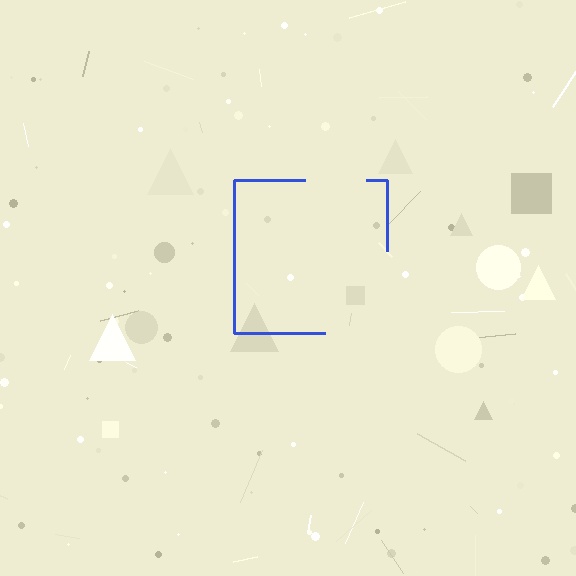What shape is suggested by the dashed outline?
The dashed outline suggests a square.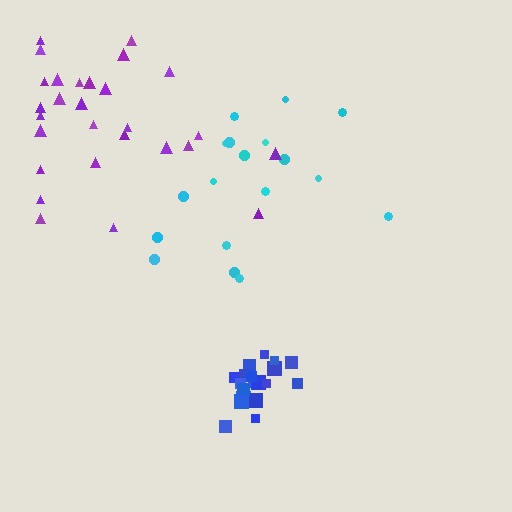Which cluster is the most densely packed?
Blue.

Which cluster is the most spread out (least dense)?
Cyan.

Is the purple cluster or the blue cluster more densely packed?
Blue.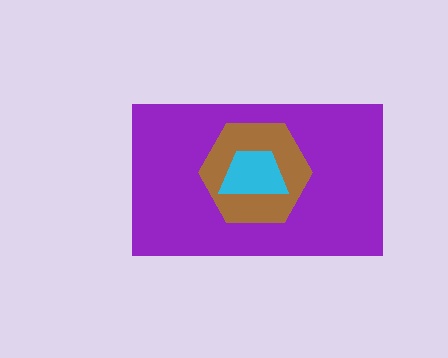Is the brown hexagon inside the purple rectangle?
Yes.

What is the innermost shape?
The cyan trapezoid.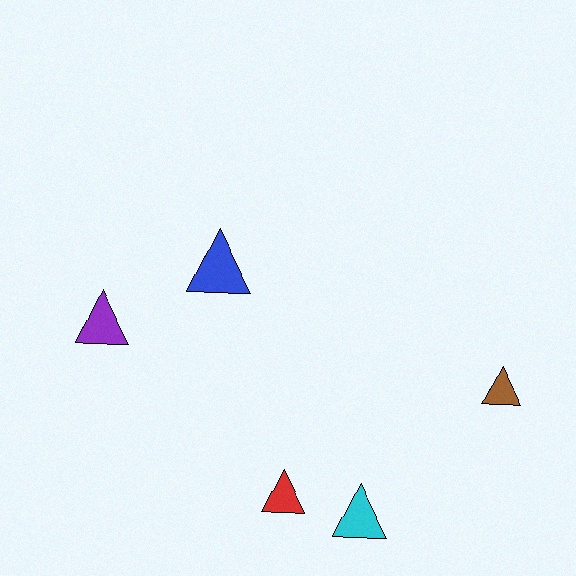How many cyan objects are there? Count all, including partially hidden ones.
There is 1 cyan object.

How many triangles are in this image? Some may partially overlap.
There are 5 triangles.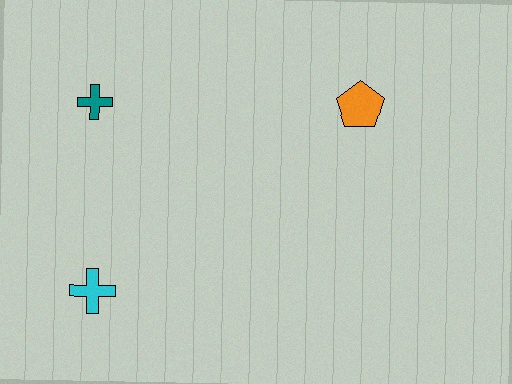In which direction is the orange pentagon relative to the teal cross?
The orange pentagon is to the right of the teal cross.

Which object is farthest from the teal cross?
The orange pentagon is farthest from the teal cross.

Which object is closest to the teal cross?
The cyan cross is closest to the teal cross.